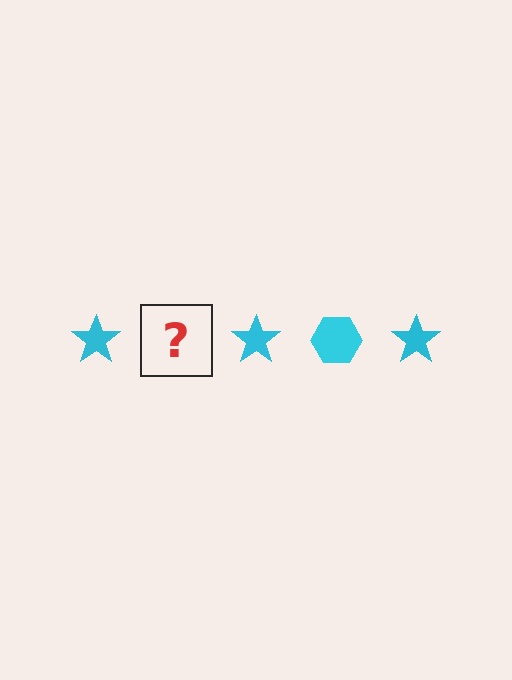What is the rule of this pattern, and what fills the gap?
The rule is that the pattern cycles through star, hexagon shapes in cyan. The gap should be filled with a cyan hexagon.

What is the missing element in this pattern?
The missing element is a cyan hexagon.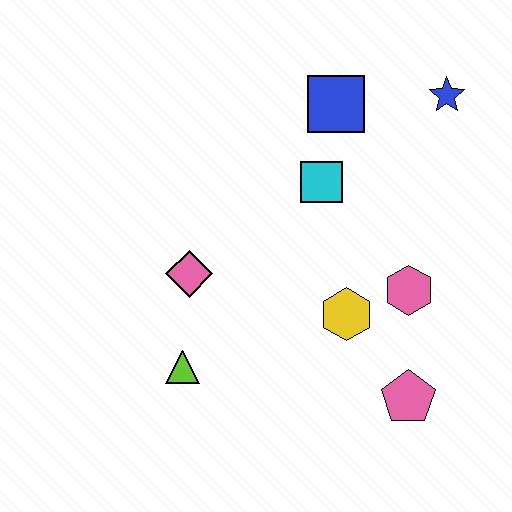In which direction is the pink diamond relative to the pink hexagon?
The pink diamond is to the left of the pink hexagon.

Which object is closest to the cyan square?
The blue square is closest to the cyan square.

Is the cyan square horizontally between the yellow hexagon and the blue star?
No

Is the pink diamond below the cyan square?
Yes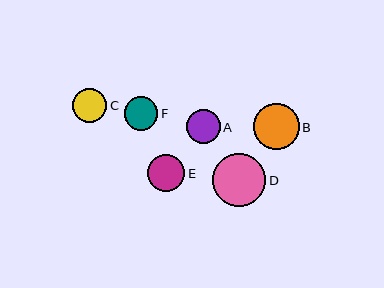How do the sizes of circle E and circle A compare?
Circle E and circle A are approximately the same size.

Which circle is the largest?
Circle D is the largest with a size of approximately 53 pixels.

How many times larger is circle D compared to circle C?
Circle D is approximately 1.5 times the size of circle C.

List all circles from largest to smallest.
From largest to smallest: D, B, E, C, A, F.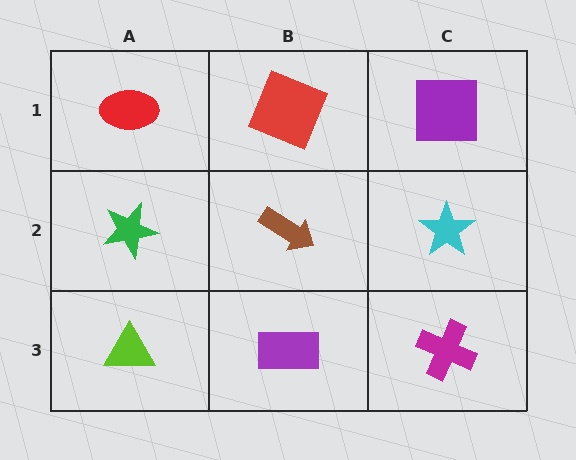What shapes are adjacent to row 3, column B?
A brown arrow (row 2, column B), a lime triangle (row 3, column A), a magenta cross (row 3, column C).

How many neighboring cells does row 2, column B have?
4.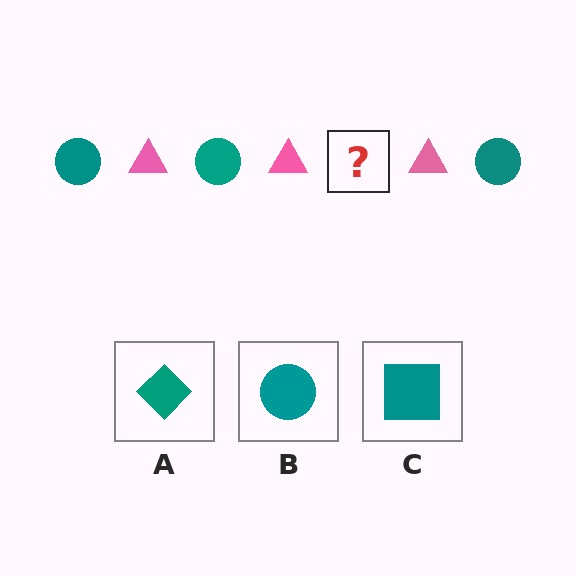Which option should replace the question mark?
Option B.